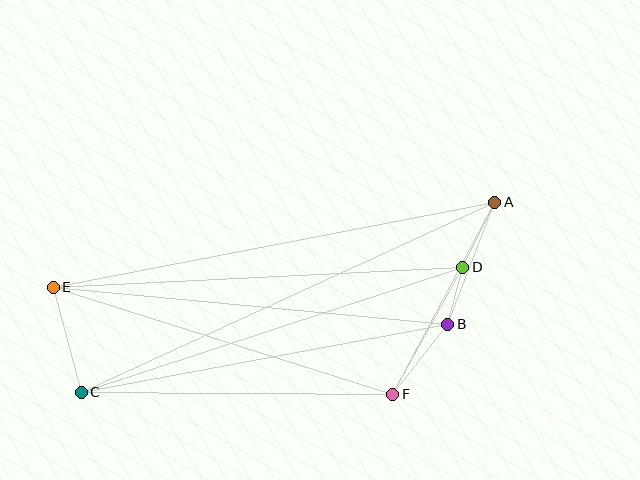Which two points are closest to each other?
Points B and D are closest to each other.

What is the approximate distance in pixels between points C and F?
The distance between C and F is approximately 312 pixels.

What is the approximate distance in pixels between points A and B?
The distance between A and B is approximately 131 pixels.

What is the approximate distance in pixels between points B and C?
The distance between B and C is approximately 373 pixels.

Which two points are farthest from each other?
Points A and C are farthest from each other.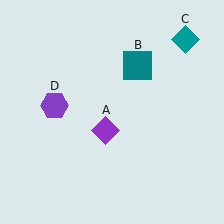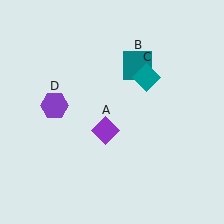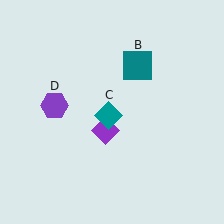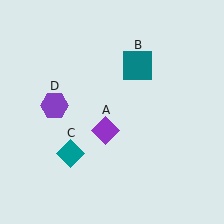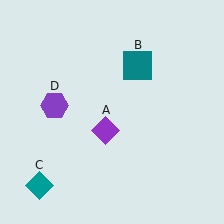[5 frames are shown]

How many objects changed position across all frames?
1 object changed position: teal diamond (object C).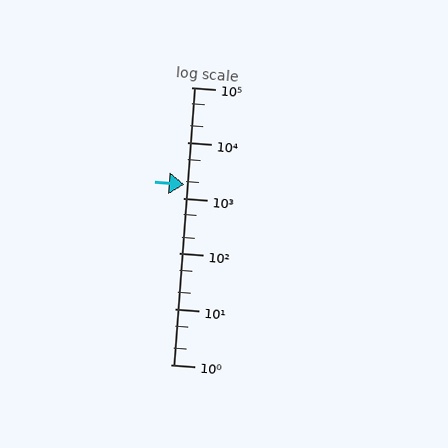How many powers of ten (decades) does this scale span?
The scale spans 5 decades, from 1 to 100000.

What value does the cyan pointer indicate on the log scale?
The pointer indicates approximately 1800.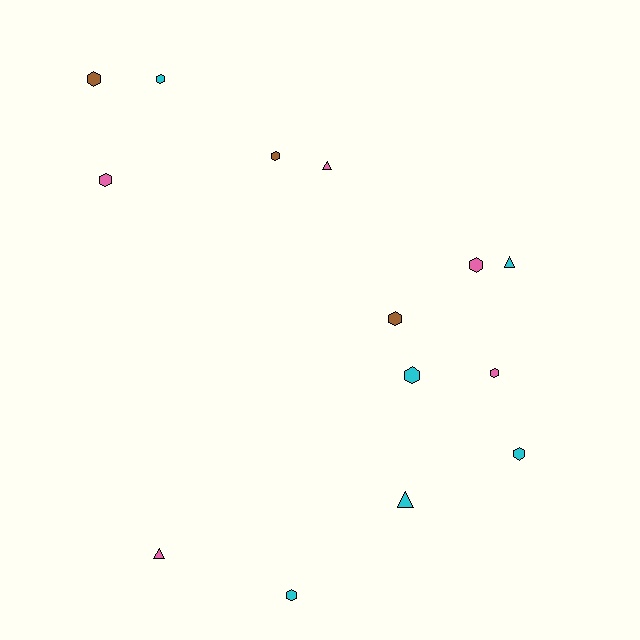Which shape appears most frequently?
Hexagon, with 10 objects.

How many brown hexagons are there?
There are 3 brown hexagons.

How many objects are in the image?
There are 14 objects.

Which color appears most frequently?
Cyan, with 6 objects.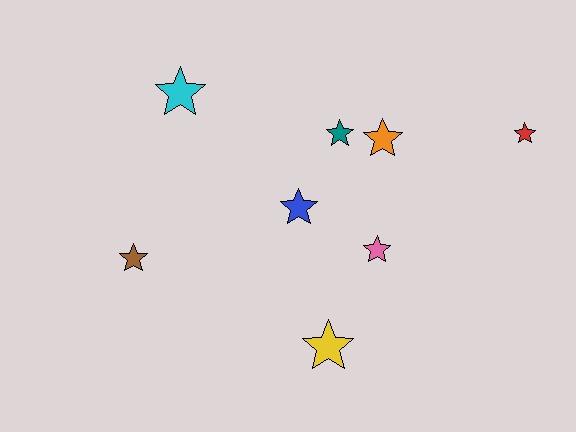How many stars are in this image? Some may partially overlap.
There are 8 stars.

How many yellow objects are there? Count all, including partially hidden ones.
There is 1 yellow object.